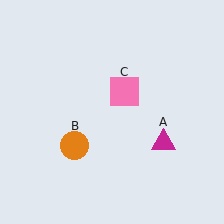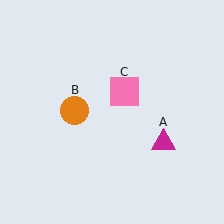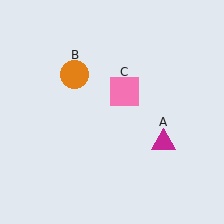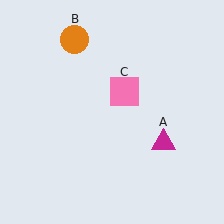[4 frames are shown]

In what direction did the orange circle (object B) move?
The orange circle (object B) moved up.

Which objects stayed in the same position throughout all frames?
Magenta triangle (object A) and pink square (object C) remained stationary.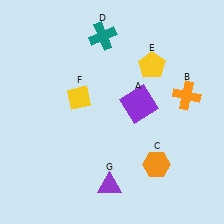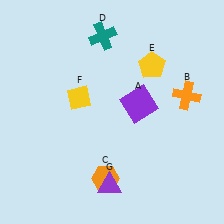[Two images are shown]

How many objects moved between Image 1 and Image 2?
1 object moved between the two images.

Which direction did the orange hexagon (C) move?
The orange hexagon (C) moved left.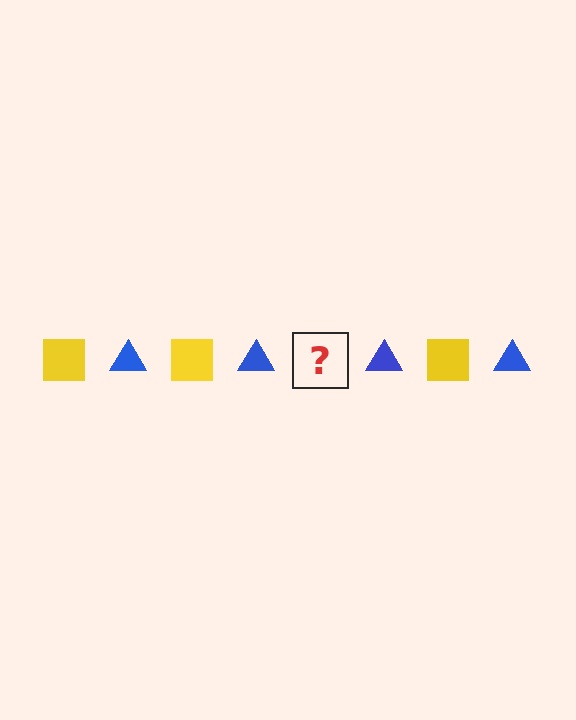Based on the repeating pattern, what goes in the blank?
The blank should be a yellow square.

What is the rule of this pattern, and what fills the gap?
The rule is that the pattern alternates between yellow square and blue triangle. The gap should be filled with a yellow square.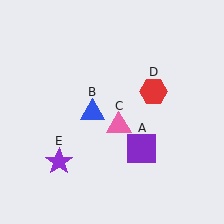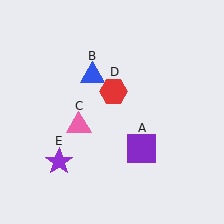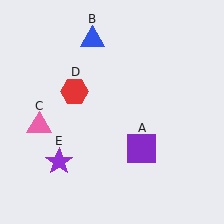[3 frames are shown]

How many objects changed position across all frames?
3 objects changed position: blue triangle (object B), pink triangle (object C), red hexagon (object D).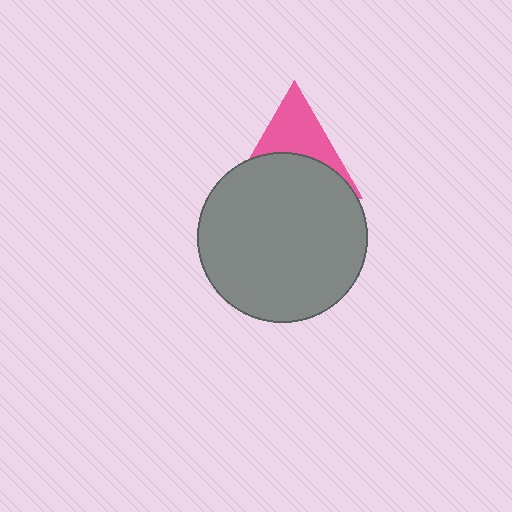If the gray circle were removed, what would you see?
You would see the complete pink triangle.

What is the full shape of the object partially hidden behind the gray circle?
The partially hidden object is a pink triangle.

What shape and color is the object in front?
The object in front is a gray circle.